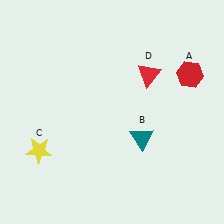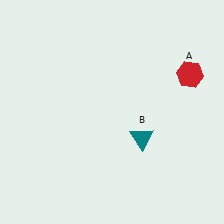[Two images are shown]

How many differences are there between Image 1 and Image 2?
There are 2 differences between the two images.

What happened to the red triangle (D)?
The red triangle (D) was removed in Image 2. It was in the top-right area of Image 1.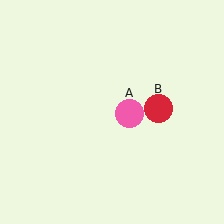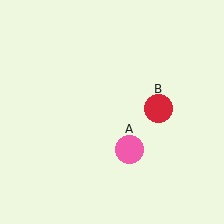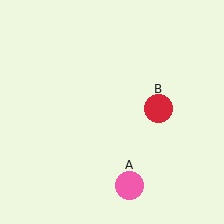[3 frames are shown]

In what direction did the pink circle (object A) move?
The pink circle (object A) moved down.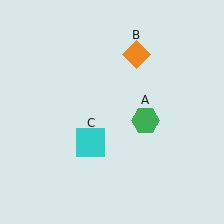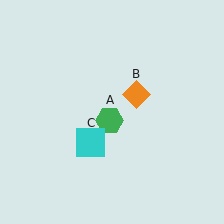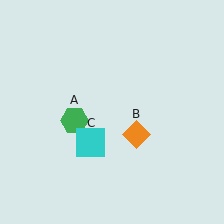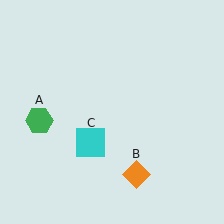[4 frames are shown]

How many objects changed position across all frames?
2 objects changed position: green hexagon (object A), orange diamond (object B).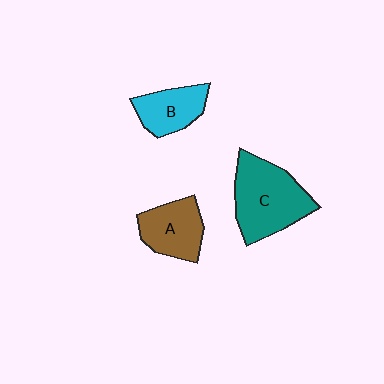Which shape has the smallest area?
Shape B (cyan).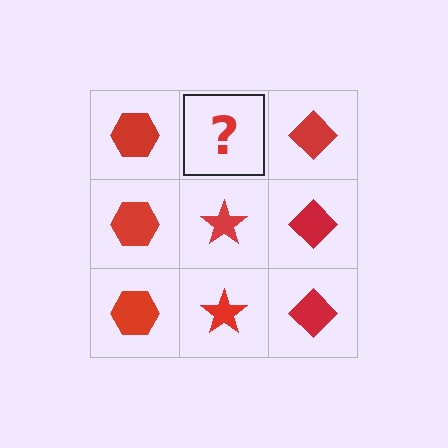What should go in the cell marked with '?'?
The missing cell should contain a red star.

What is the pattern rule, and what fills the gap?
The rule is that each column has a consistent shape. The gap should be filled with a red star.